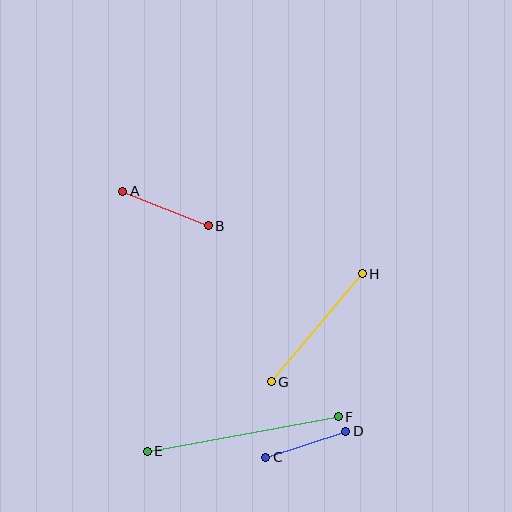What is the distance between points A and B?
The distance is approximately 92 pixels.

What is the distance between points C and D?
The distance is approximately 84 pixels.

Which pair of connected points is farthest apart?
Points E and F are farthest apart.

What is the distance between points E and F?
The distance is approximately 195 pixels.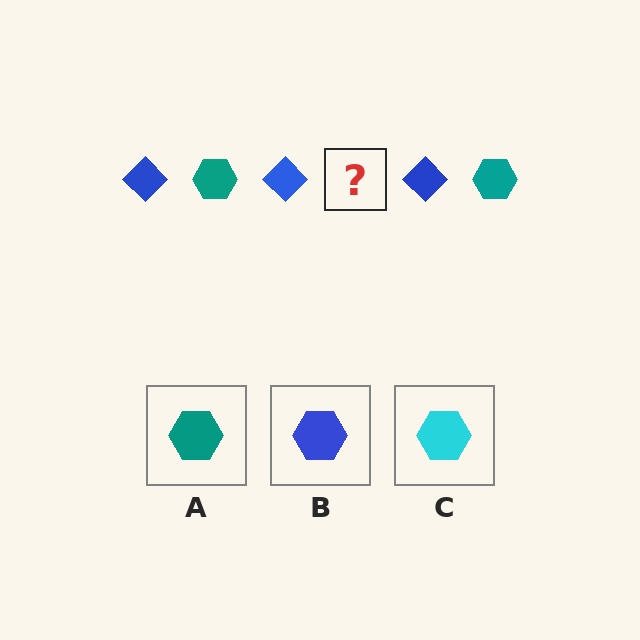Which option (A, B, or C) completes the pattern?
A.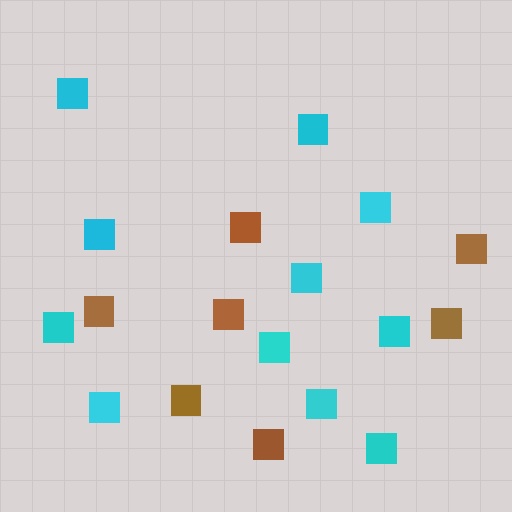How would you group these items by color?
There are 2 groups: one group of cyan squares (11) and one group of brown squares (7).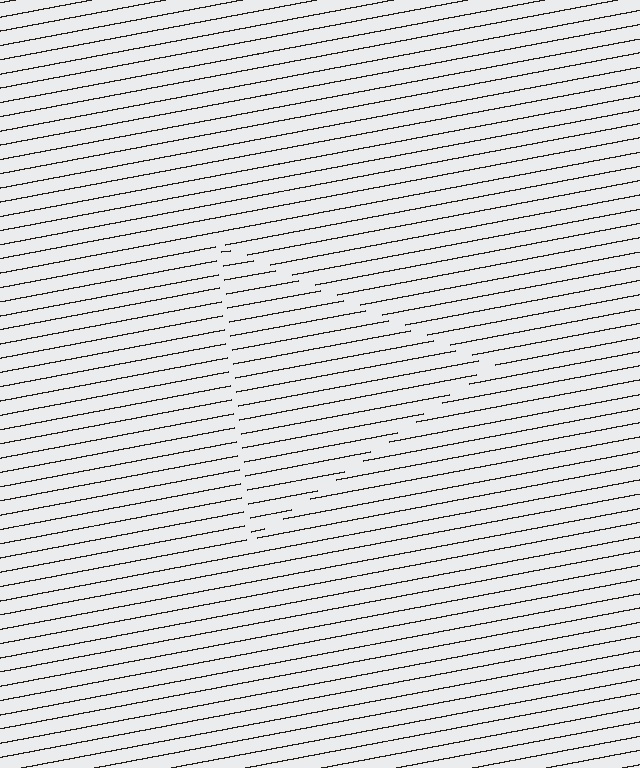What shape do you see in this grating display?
An illusory triangle. The interior of the shape contains the same grating, shifted by half a period — the contour is defined by the phase discontinuity where line-ends from the inner and outer gratings abut.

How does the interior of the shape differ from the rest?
The interior of the shape contains the same grating, shifted by half a period — the contour is defined by the phase discontinuity where line-ends from the inner and outer gratings abut.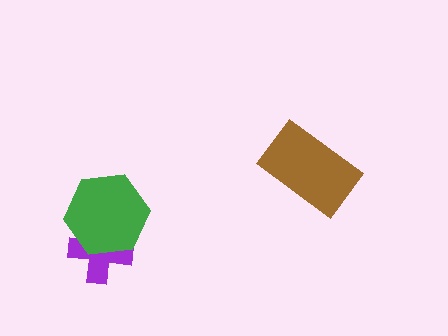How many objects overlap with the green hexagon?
1 object overlaps with the green hexagon.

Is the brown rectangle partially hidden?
No, no other shape covers it.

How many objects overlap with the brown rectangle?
0 objects overlap with the brown rectangle.